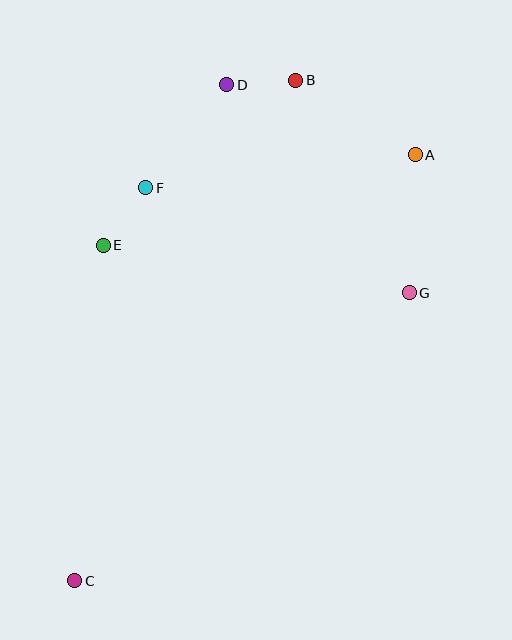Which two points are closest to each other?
Points B and D are closest to each other.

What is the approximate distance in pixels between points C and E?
The distance between C and E is approximately 337 pixels.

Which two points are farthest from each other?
Points B and C are farthest from each other.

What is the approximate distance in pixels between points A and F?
The distance between A and F is approximately 272 pixels.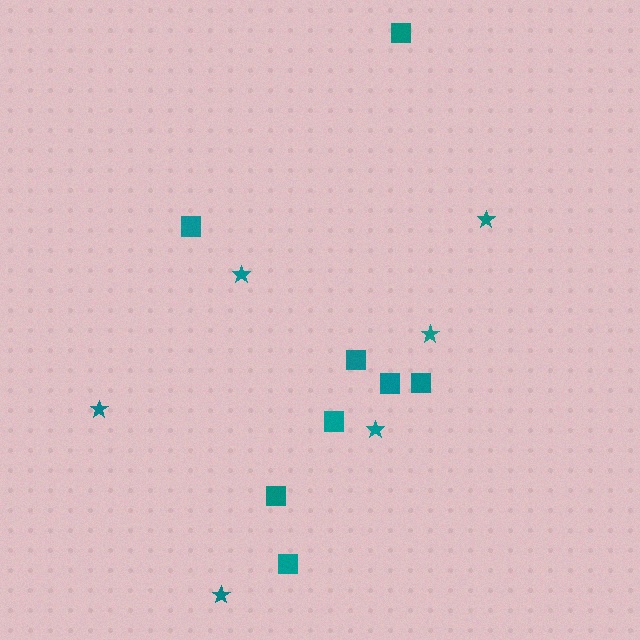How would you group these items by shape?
There are 2 groups: one group of squares (8) and one group of stars (6).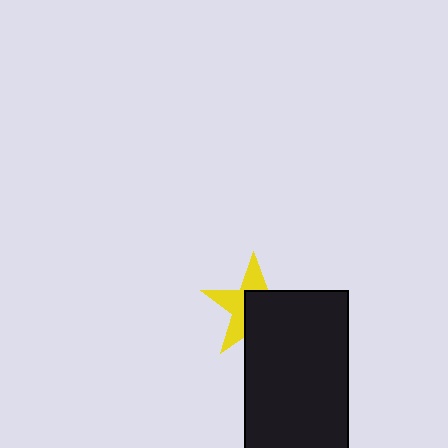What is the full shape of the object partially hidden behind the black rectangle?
The partially hidden object is a yellow star.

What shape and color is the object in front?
The object in front is a black rectangle.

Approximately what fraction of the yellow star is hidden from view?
Roughly 55% of the yellow star is hidden behind the black rectangle.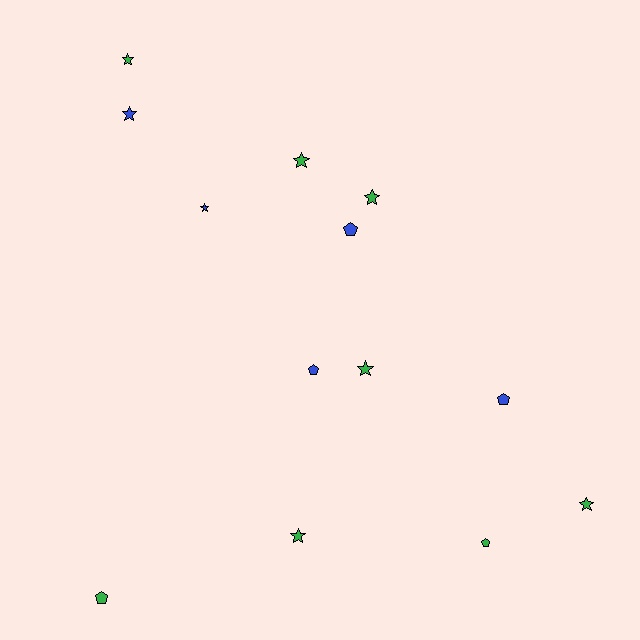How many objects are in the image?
There are 13 objects.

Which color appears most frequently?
Green, with 8 objects.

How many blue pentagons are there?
There are 3 blue pentagons.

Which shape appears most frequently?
Star, with 8 objects.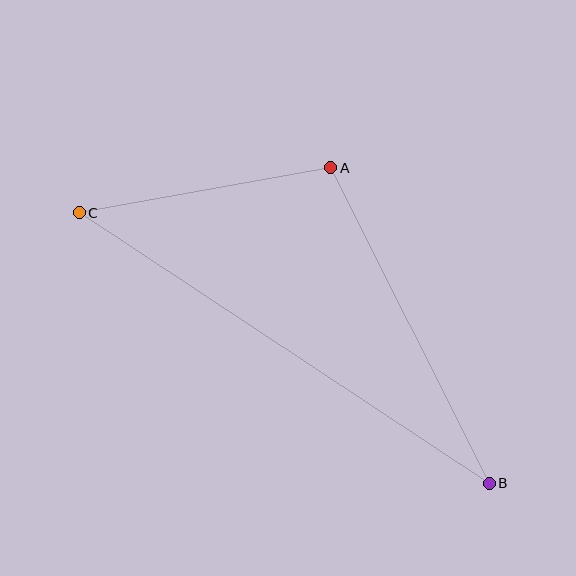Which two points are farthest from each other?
Points B and C are farthest from each other.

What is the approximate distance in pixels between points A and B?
The distance between A and B is approximately 353 pixels.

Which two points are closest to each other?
Points A and C are closest to each other.